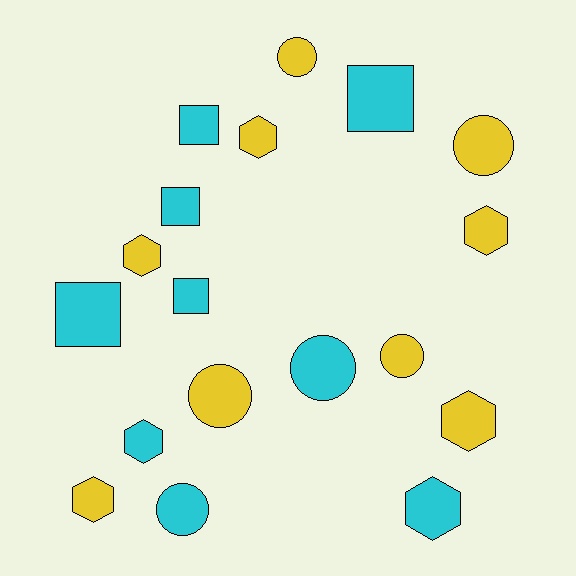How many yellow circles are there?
There are 4 yellow circles.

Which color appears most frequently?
Yellow, with 9 objects.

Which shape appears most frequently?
Hexagon, with 7 objects.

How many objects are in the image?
There are 18 objects.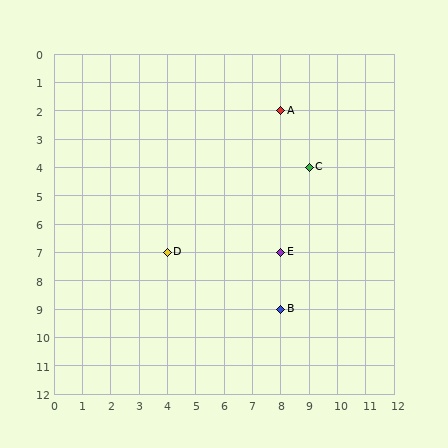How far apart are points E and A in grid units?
Points E and A are 5 rows apart.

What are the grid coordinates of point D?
Point D is at grid coordinates (4, 7).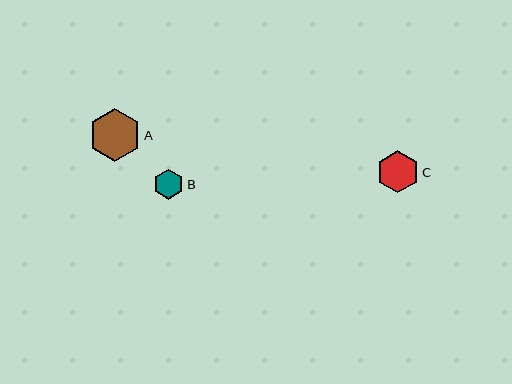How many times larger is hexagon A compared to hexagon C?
Hexagon A is approximately 1.3 times the size of hexagon C.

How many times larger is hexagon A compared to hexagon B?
Hexagon A is approximately 1.8 times the size of hexagon B.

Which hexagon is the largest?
Hexagon A is the largest with a size of approximately 53 pixels.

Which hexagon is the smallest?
Hexagon B is the smallest with a size of approximately 30 pixels.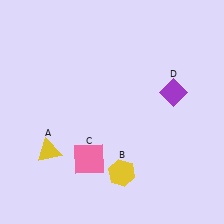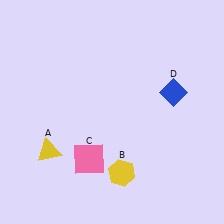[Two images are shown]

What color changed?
The diamond (D) changed from purple in Image 1 to blue in Image 2.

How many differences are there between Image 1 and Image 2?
There is 1 difference between the two images.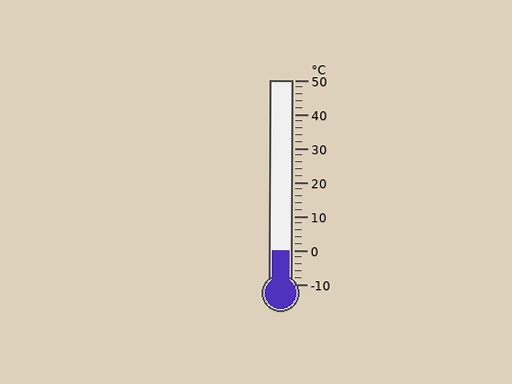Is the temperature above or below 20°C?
The temperature is below 20°C.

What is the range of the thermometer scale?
The thermometer scale ranges from -10°C to 50°C.